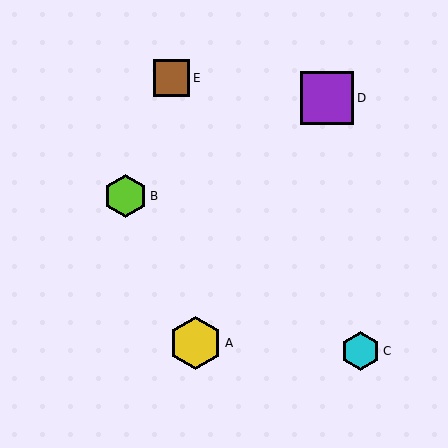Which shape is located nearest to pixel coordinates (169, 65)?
The brown square (labeled E) at (171, 78) is nearest to that location.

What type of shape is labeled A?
Shape A is a yellow hexagon.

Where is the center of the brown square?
The center of the brown square is at (171, 78).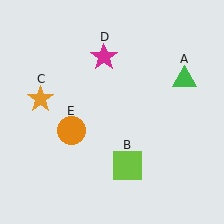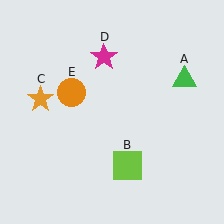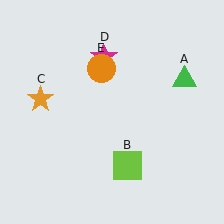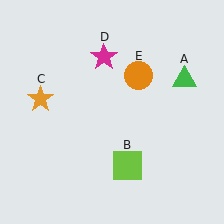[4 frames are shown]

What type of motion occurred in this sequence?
The orange circle (object E) rotated clockwise around the center of the scene.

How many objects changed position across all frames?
1 object changed position: orange circle (object E).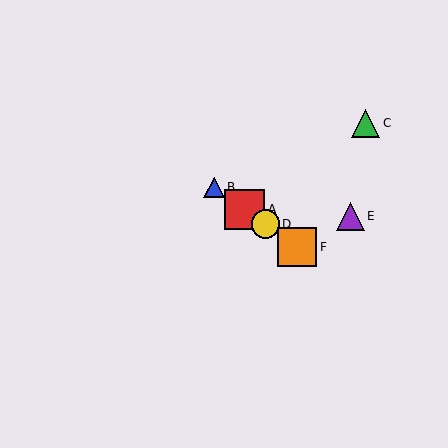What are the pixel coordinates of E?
Object E is at (350, 216).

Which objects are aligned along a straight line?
Objects A, B, D, F are aligned along a straight line.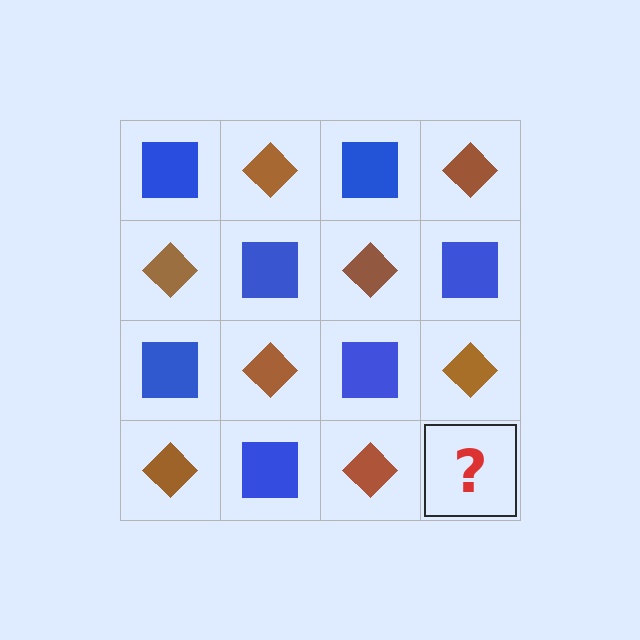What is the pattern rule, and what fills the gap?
The rule is that it alternates blue square and brown diamond in a checkerboard pattern. The gap should be filled with a blue square.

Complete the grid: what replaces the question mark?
The question mark should be replaced with a blue square.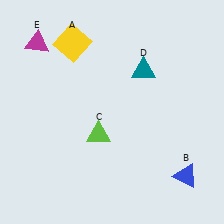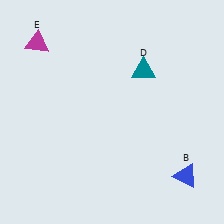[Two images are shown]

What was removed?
The yellow square (A), the lime triangle (C) were removed in Image 2.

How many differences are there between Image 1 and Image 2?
There are 2 differences between the two images.